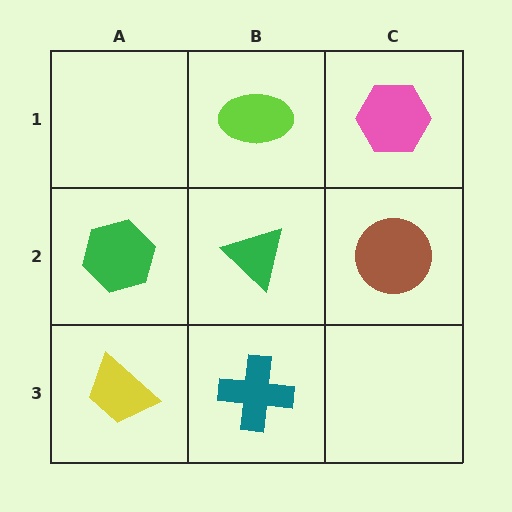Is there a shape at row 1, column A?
No, that cell is empty.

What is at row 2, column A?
A green hexagon.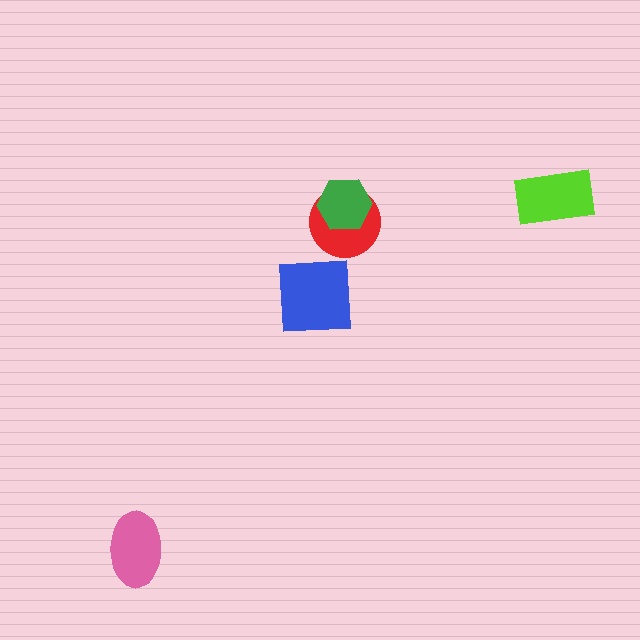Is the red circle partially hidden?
Yes, it is partially covered by another shape.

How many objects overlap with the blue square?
0 objects overlap with the blue square.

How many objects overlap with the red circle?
1 object overlaps with the red circle.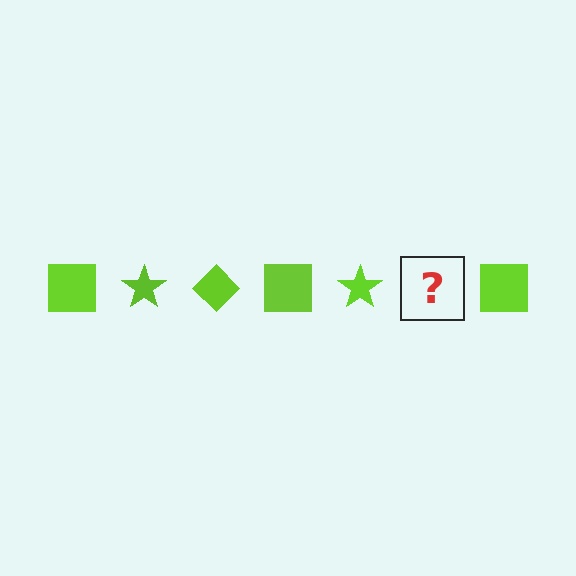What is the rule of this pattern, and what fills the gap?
The rule is that the pattern cycles through square, star, diamond shapes in lime. The gap should be filled with a lime diamond.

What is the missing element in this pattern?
The missing element is a lime diamond.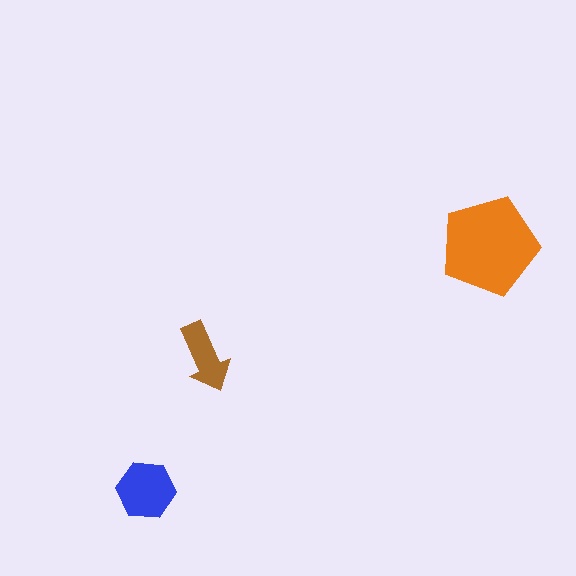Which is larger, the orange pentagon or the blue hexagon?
The orange pentagon.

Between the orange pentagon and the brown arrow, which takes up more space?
The orange pentagon.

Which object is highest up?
The orange pentagon is topmost.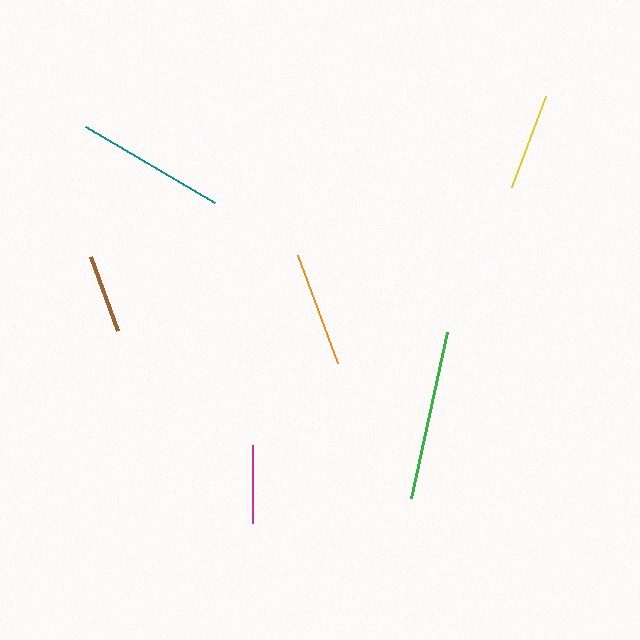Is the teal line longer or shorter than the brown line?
The teal line is longer than the brown line.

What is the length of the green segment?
The green segment is approximately 170 pixels long.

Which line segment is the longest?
The green line is the longest at approximately 170 pixels.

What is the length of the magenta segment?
The magenta segment is approximately 79 pixels long.